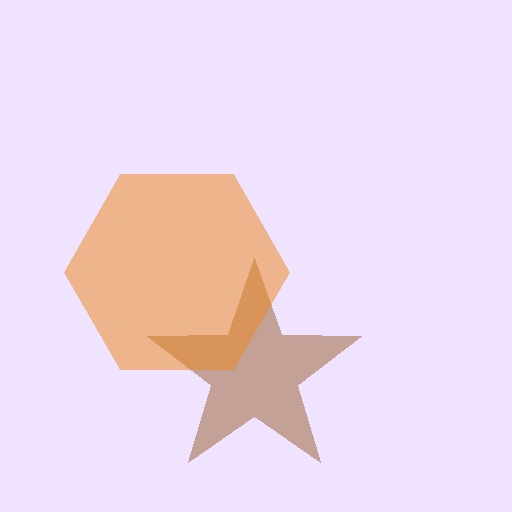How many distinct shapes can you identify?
There are 2 distinct shapes: a brown star, an orange hexagon.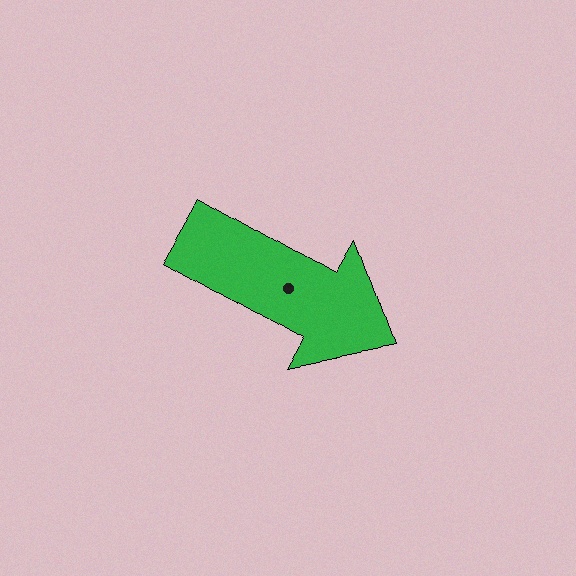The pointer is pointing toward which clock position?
Roughly 4 o'clock.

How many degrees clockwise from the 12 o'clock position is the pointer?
Approximately 120 degrees.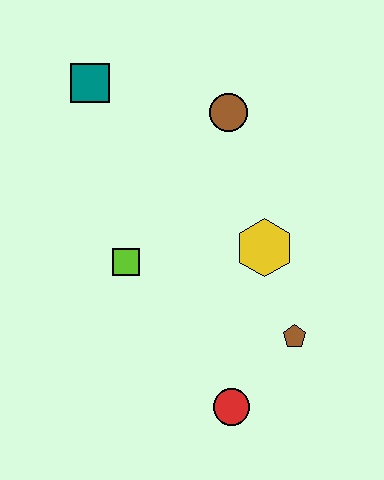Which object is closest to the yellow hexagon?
The brown pentagon is closest to the yellow hexagon.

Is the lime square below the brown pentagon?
No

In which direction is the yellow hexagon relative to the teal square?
The yellow hexagon is to the right of the teal square.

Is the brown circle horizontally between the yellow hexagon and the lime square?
Yes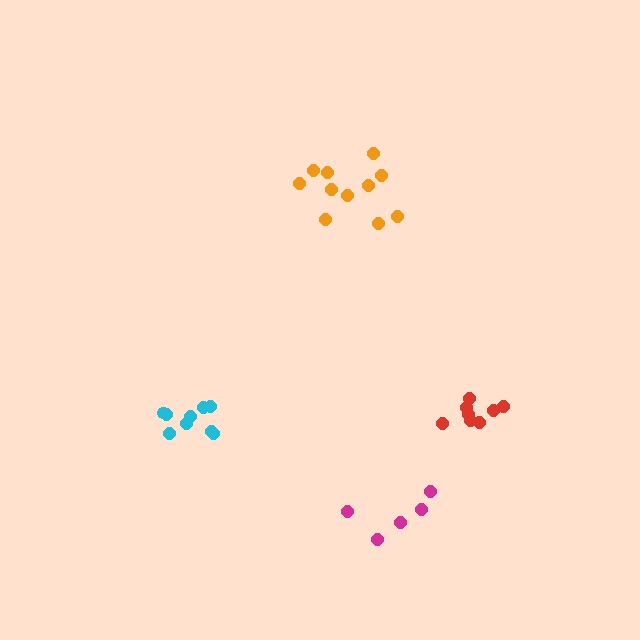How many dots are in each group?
Group 1: 11 dots, Group 2: 9 dots, Group 3: 8 dots, Group 4: 5 dots (33 total).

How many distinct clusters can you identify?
There are 4 distinct clusters.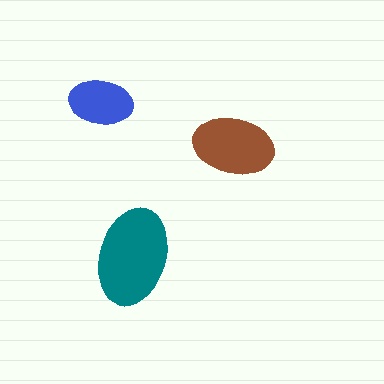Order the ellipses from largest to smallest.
the teal one, the brown one, the blue one.